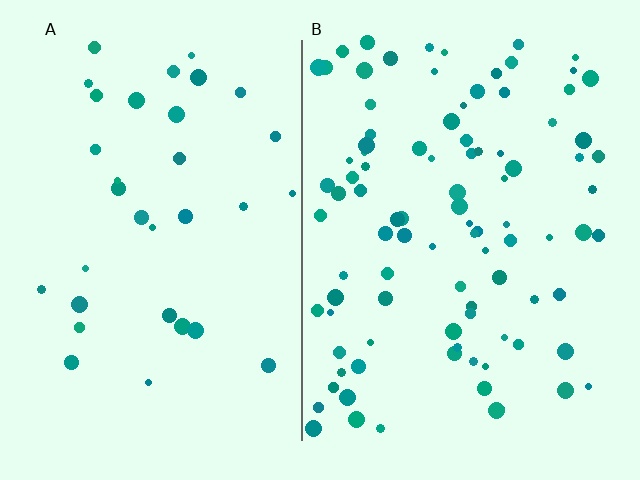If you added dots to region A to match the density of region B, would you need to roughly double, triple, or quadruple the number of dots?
Approximately triple.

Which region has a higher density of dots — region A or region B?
B (the right).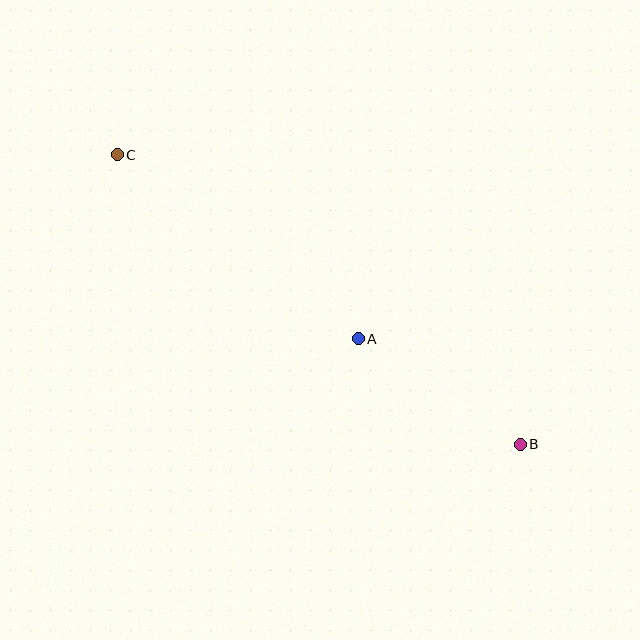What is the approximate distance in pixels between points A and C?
The distance between A and C is approximately 303 pixels.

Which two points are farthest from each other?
Points B and C are farthest from each other.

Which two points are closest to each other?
Points A and B are closest to each other.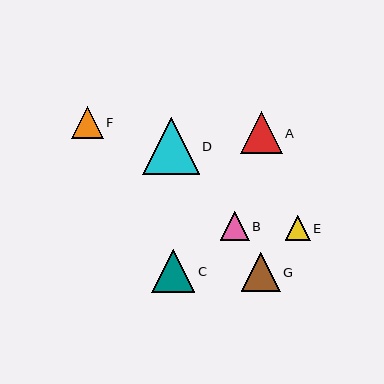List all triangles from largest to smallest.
From largest to smallest: D, C, A, G, F, B, E.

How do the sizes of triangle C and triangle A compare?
Triangle C and triangle A are approximately the same size.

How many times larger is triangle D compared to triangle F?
Triangle D is approximately 1.8 times the size of triangle F.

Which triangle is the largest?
Triangle D is the largest with a size of approximately 56 pixels.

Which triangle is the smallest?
Triangle E is the smallest with a size of approximately 25 pixels.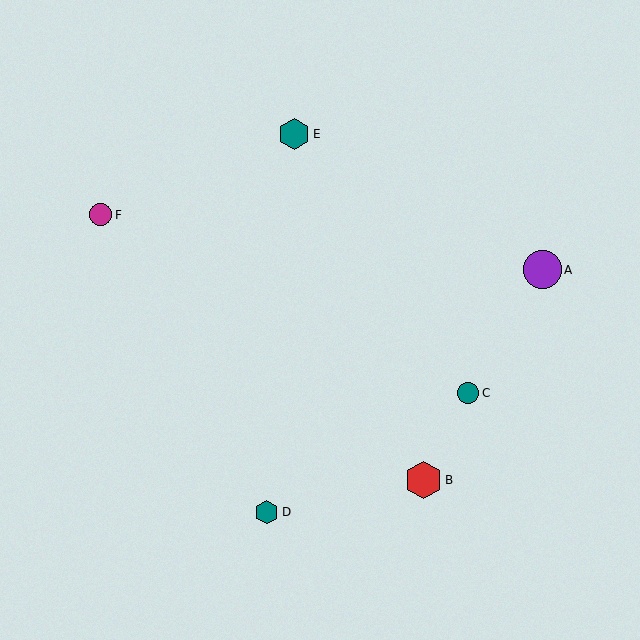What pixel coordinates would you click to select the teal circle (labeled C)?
Click at (468, 393) to select the teal circle C.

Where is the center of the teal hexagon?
The center of the teal hexagon is at (267, 512).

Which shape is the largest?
The purple circle (labeled A) is the largest.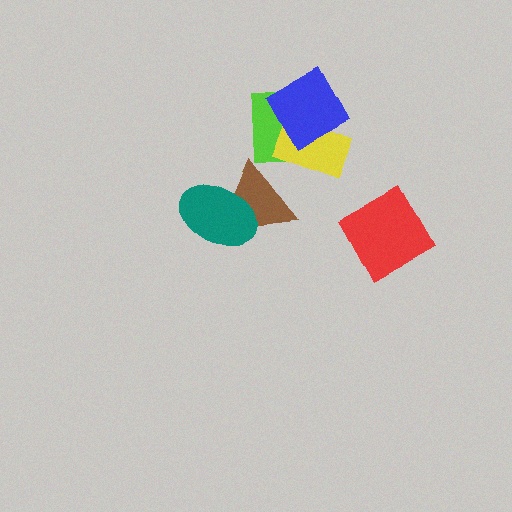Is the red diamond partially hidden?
No, no other shape covers it.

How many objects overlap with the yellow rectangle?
2 objects overlap with the yellow rectangle.